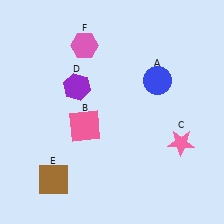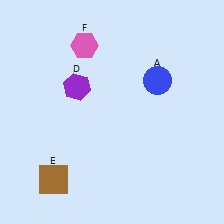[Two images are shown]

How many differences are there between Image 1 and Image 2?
There are 2 differences between the two images.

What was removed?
The pink star (C), the pink square (B) were removed in Image 2.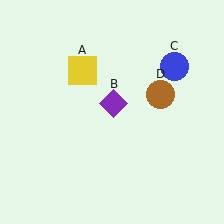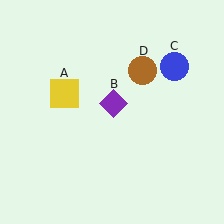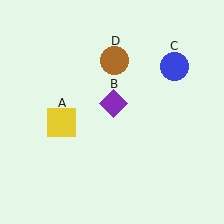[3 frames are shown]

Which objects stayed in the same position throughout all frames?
Purple diamond (object B) and blue circle (object C) remained stationary.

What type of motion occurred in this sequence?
The yellow square (object A), brown circle (object D) rotated counterclockwise around the center of the scene.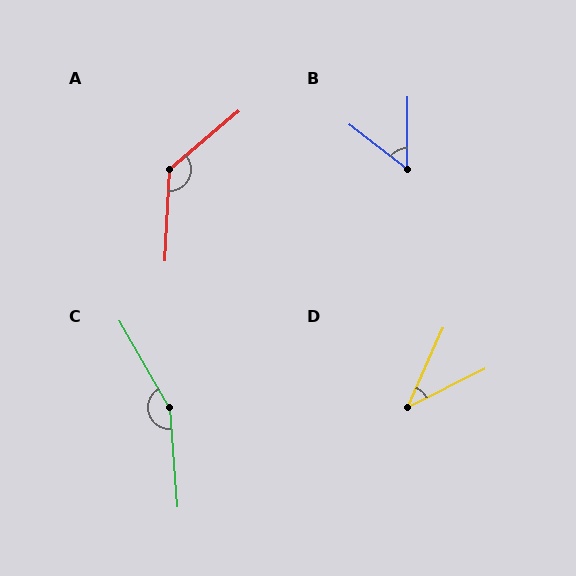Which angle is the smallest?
D, at approximately 39 degrees.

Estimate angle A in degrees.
Approximately 133 degrees.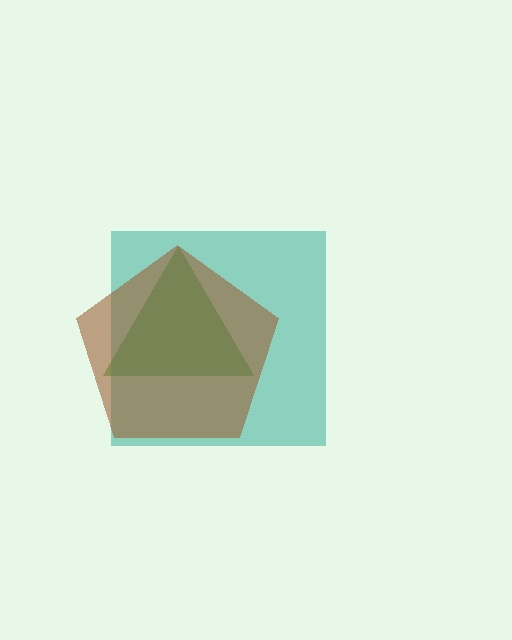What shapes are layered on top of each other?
The layered shapes are: a green triangle, a teal square, a brown pentagon.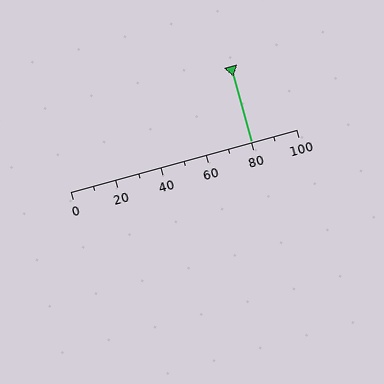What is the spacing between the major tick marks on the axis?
The major ticks are spaced 20 apart.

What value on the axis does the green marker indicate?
The marker indicates approximately 80.